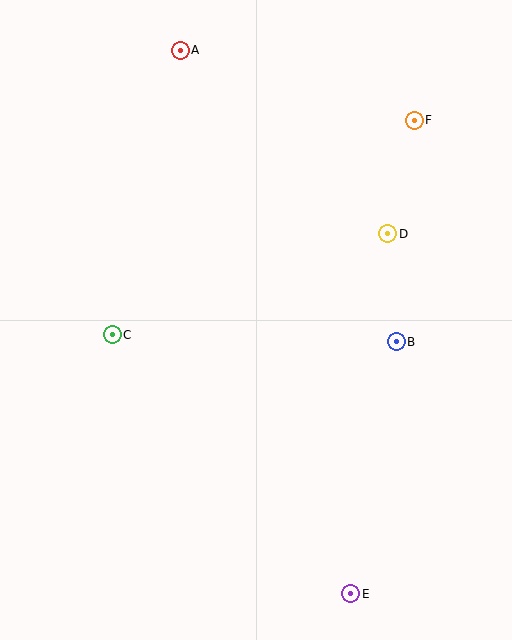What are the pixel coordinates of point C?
Point C is at (112, 335).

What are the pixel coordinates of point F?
Point F is at (414, 120).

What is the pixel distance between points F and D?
The distance between F and D is 117 pixels.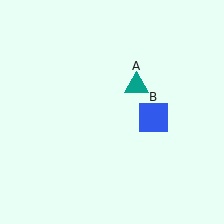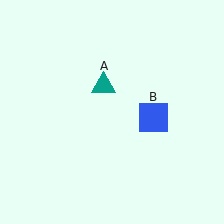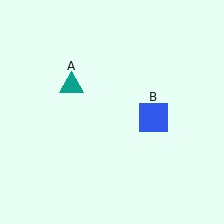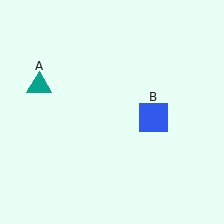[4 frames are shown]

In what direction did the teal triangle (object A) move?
The teal triangle (object A) moved left.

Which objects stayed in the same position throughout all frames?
Blue square (object B) remained stationary.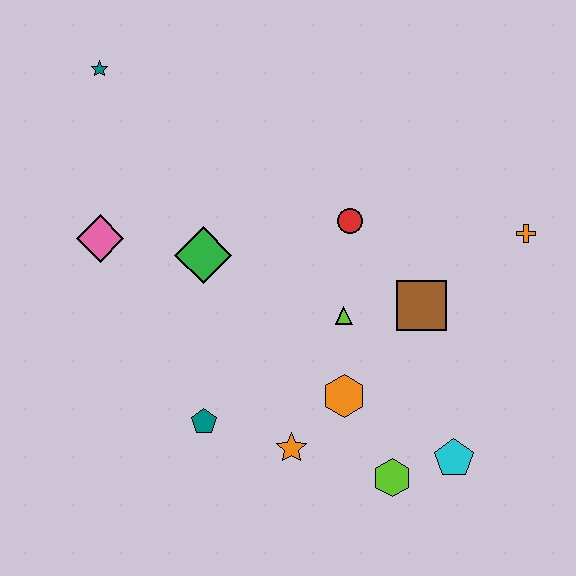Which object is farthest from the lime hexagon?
The teal star is farthest from the lime hexagon.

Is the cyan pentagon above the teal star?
No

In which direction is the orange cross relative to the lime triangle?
The orange cross is to the right of the lime triangle.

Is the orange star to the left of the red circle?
Yes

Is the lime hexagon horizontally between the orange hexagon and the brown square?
Yes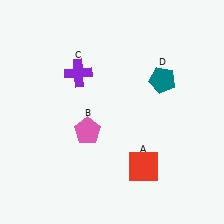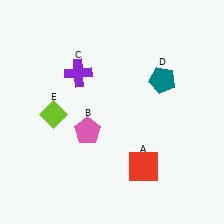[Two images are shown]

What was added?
A lime diamond (E) was added in Image 2.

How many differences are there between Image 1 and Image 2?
There is 1 difference between the two images.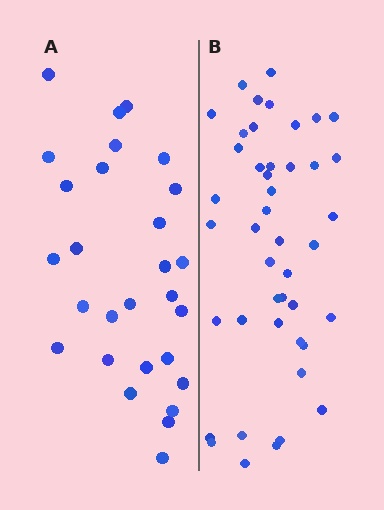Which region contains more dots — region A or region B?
Region B (the right region) has more dots.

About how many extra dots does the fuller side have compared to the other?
Region B has approximately 15 more dots than region A.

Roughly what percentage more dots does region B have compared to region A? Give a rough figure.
About 55% more.